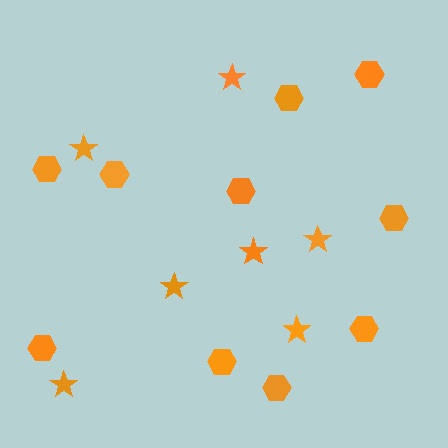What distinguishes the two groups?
There are 2 groups: one group of hexagons (10) and one group of stars (7).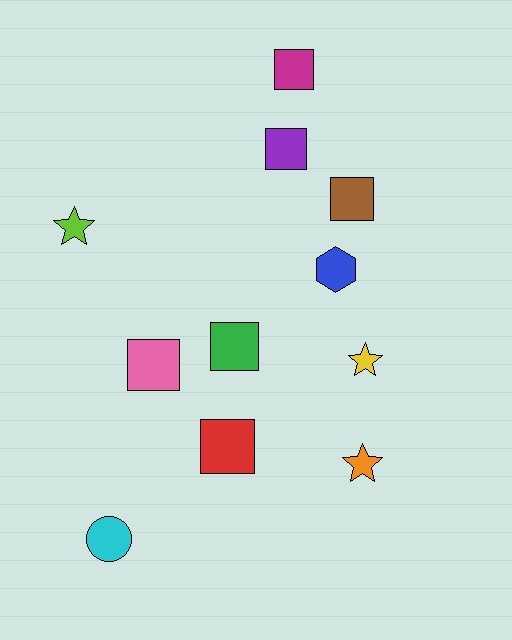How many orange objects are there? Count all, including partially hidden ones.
There is 1 orange object.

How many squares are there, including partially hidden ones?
There are 6 squares.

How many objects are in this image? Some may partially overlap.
There are 11 objects.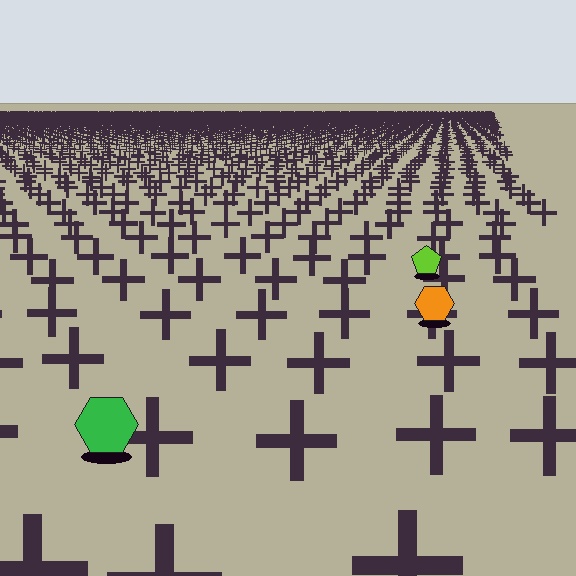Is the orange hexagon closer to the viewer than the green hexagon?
No. The green hexagon is closer — you can tell from the texture gradient: the ground texture is coarser near it.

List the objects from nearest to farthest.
From nearest to farthest: the green hexagon, the orange hexagon, the lime pentagon.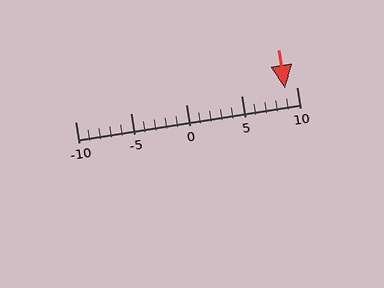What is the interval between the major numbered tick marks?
The major tick marks are spaced 5 units apart.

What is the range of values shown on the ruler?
The ruler shows values from -10 to 10.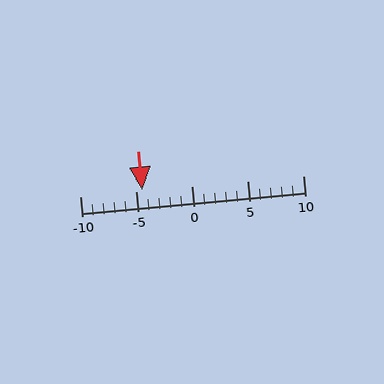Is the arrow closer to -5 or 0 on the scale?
The arrow is closer to -5.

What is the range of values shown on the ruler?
The ruler shows values from -10 to 10.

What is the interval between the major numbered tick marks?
The major tick marks are spaced 5 units apart.